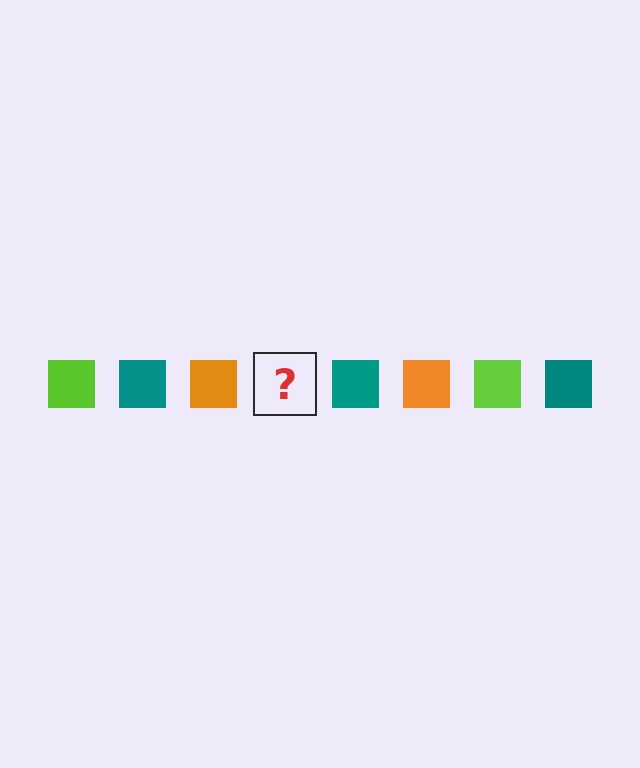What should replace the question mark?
The question mark should be replaced with a lime square.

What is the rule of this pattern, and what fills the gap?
The rule is that the pattern cycles through lime, teal, orange squares. The gap should be filled with a lime square.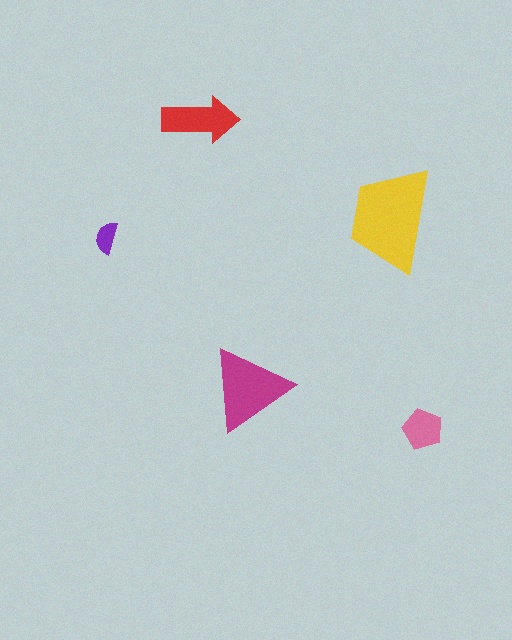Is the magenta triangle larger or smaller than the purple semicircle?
Larger.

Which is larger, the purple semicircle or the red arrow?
The red arrow.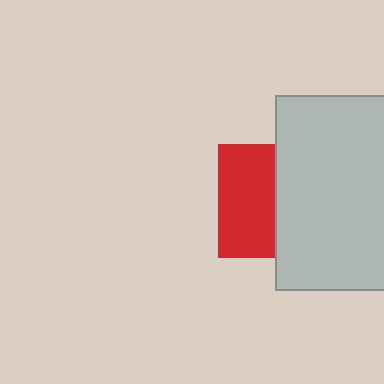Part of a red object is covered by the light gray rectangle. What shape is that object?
It is a square.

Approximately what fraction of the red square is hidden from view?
Roughly 49% of the red square is hidden behind the light gray rectangle.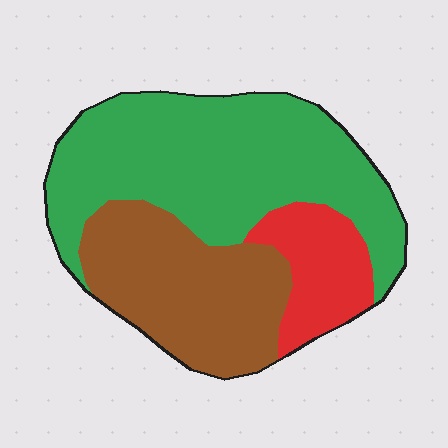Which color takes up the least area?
Red, at roughly 15%.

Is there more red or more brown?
Brown.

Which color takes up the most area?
Green, at roughly 55%.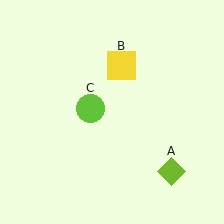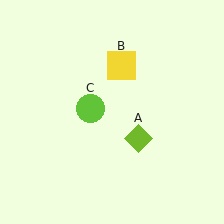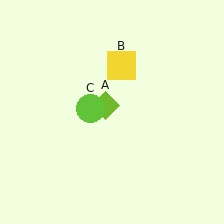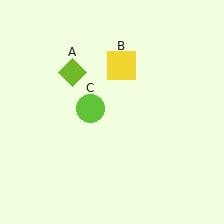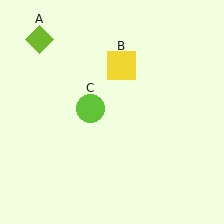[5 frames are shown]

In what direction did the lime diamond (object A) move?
The lime diamond (object A) moved up and to the left.